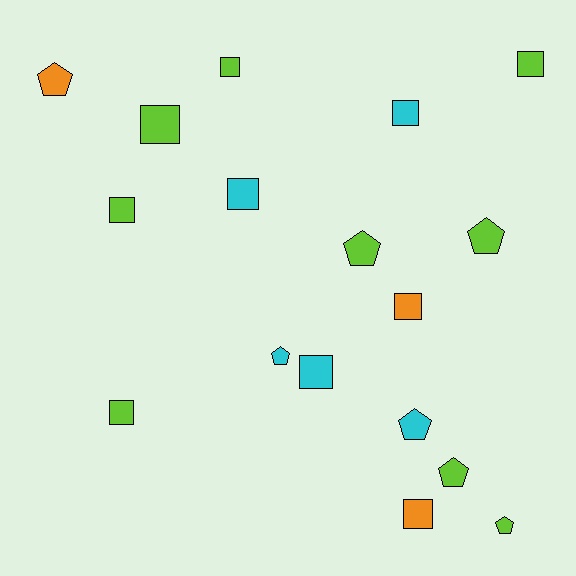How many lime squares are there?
There are 5 lime squares.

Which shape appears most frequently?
Square, with 10 objects.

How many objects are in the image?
There are 17 objects.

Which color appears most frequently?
Lime, with 9 objects.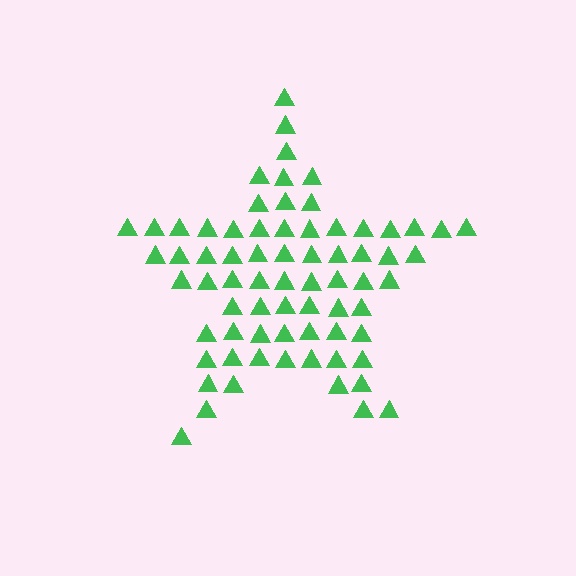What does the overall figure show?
The overall figure shows a star.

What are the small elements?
The small elements are triangles.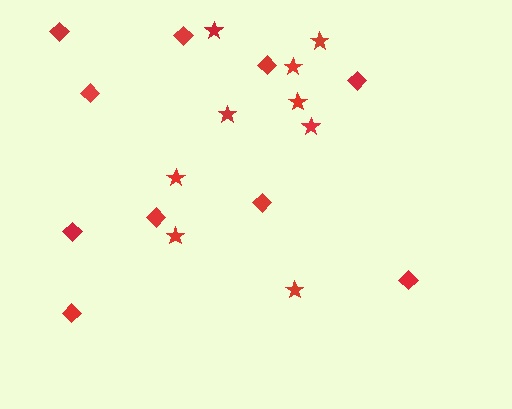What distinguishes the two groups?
There are 2 groups: one group of diamonds (10) and one group of stars (9).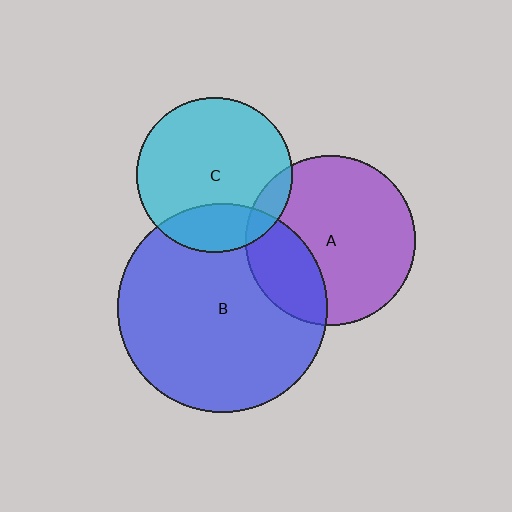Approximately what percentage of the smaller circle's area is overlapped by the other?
Approximately 25%.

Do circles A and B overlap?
Yes.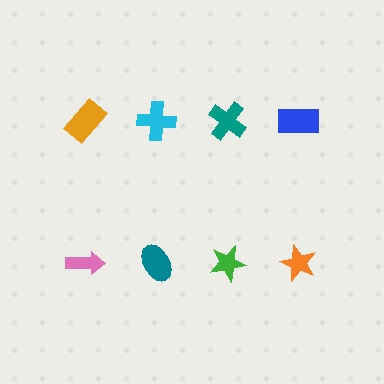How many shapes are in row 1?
4 shapes.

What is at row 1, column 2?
A cyan cross.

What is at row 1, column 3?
A teal cross.